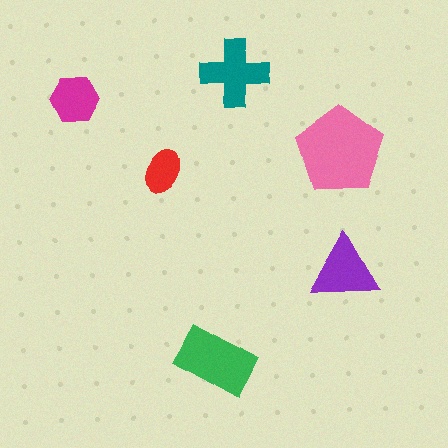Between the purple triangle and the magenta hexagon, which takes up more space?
The purple triangle.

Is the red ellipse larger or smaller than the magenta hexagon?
Smaller.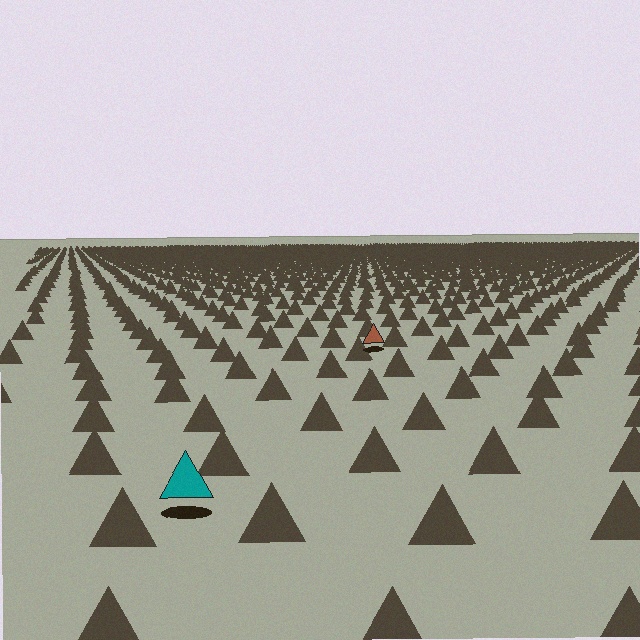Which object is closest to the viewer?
The teal triangle is closest. The texture marks near it are larger and more spread out.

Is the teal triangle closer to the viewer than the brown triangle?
Yes. The teal triangle is closer — you can tell from the texture gradient: the ground texture is coarser near it.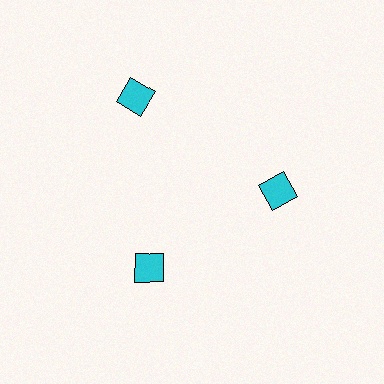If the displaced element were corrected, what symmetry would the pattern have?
It would have 3-fold rotational symmetry — the pattern would map onto itself every 120 degrees.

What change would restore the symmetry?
The symmetry would be restored by moving it inward, back onto the ring so that all 3 squares sit at equal angles and equal distance from the center.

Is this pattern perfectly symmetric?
No. The 3 cyan squares are arranged in a ring, but one element near the 11 o'clock position is pushed outward from the center, breaking the 3-fold rotational symmetry.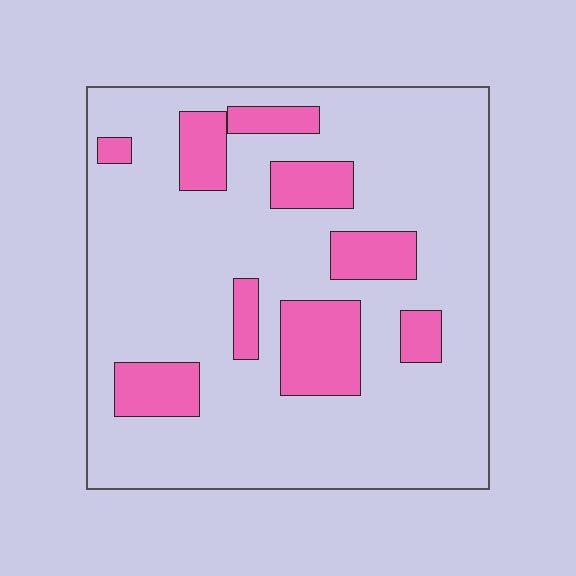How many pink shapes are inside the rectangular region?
9.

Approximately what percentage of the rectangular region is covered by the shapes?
Approximately 20%.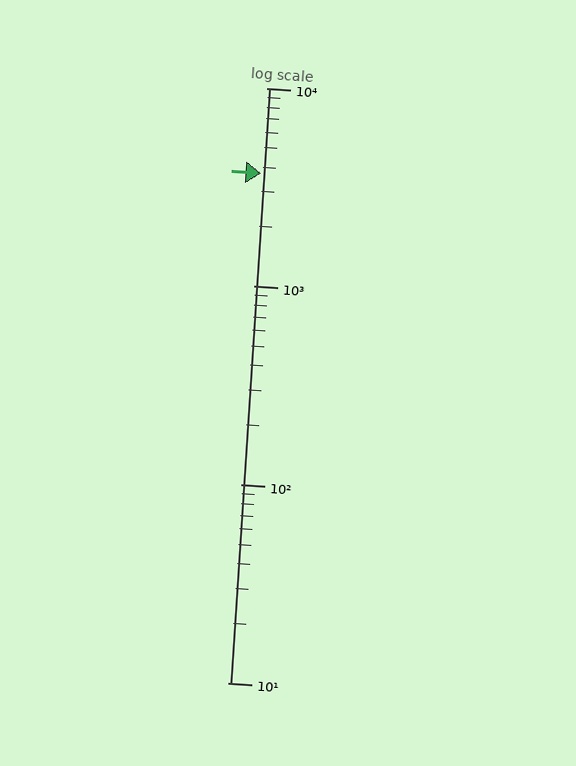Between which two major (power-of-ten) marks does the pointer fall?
The pointer is between 1000 and 10000.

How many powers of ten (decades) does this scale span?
The scale spans 3 decades, from 10 to 10000.